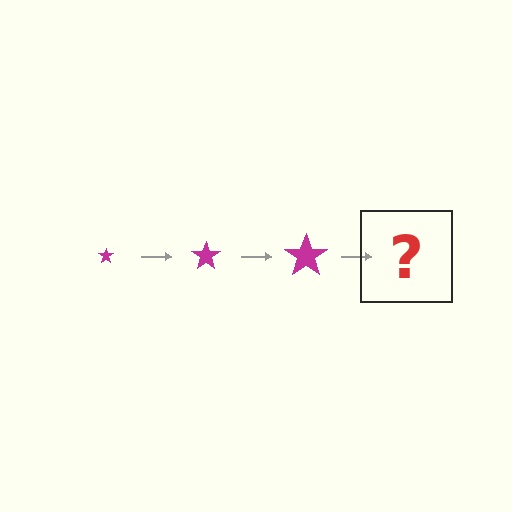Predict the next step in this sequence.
The next step is a magenta star, larger than the previous one.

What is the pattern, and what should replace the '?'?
The pattern is that the star gets progressively larger each step. The '?' should be a magenta star, larger than the previous one.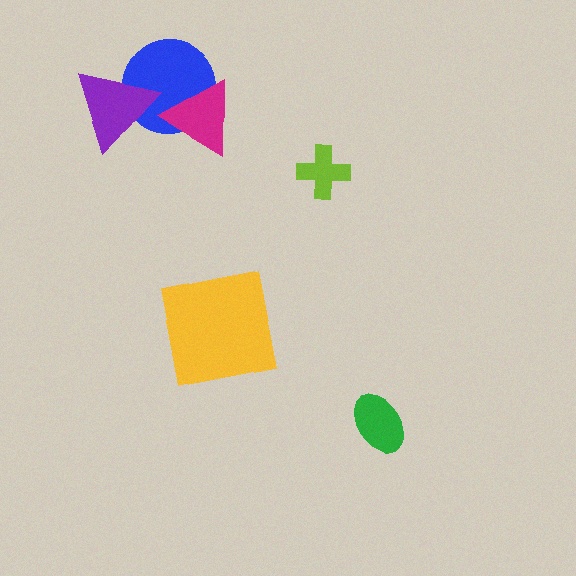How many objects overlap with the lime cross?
0 objects overlap with the lime cross.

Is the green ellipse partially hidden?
No, no other shape covers it.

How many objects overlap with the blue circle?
2 objects overlap with the blue circle.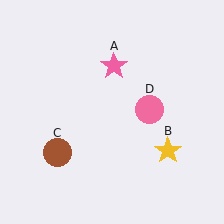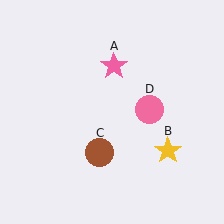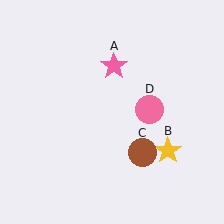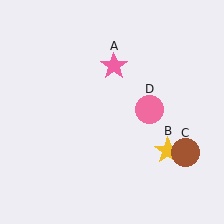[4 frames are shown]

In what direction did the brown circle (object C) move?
The brown circle (object C) moved right.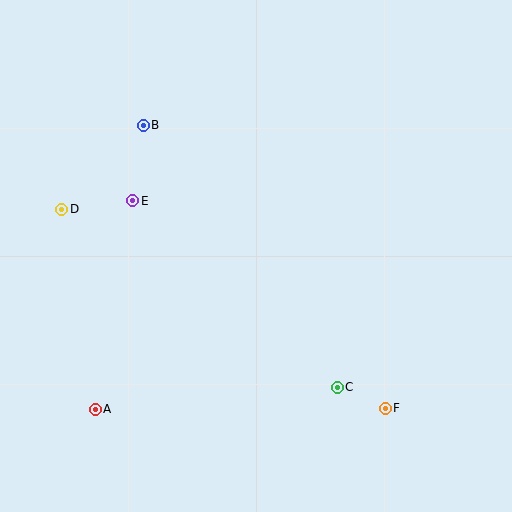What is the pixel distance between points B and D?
The distance between B and D is 117 pixels.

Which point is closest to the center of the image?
Point E at (133, 201) is closest to the center.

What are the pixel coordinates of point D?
Point D is at (62, 209).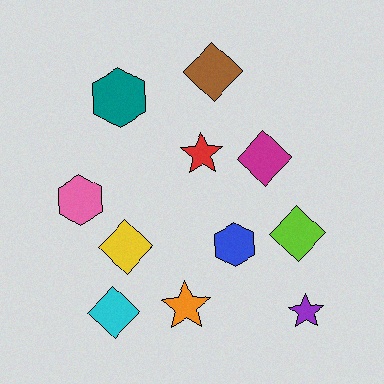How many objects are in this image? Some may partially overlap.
There are 11 objects.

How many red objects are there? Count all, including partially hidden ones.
There is 1 red object.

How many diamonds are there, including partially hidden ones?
There are 5 diamonds.